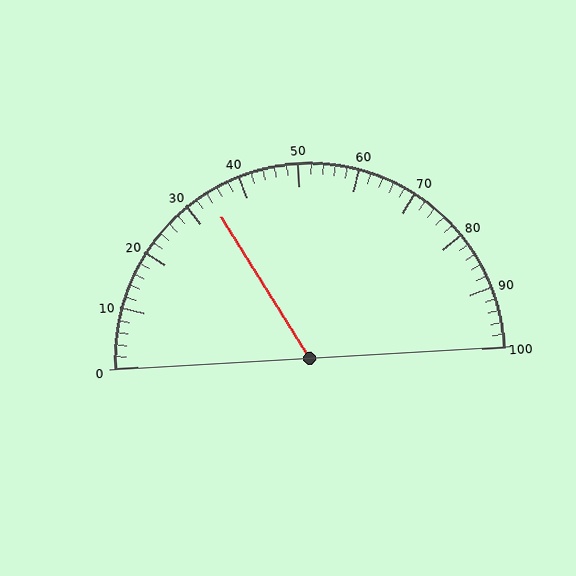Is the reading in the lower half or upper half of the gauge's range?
The reading is in the lower half of the range (0 to 100).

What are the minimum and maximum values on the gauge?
The gauge ranges from 0 to 100.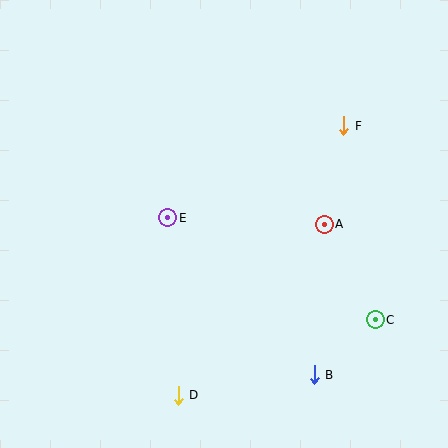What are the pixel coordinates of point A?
Point A is at (324, 224).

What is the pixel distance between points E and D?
The distance between E and D is 177 pixels.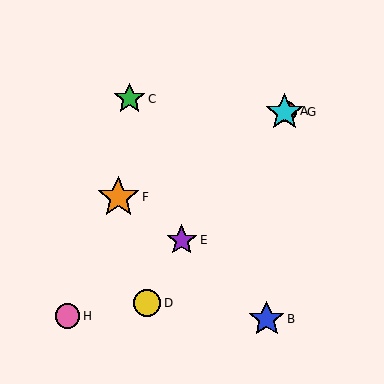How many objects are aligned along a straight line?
3 objects (A, F, G) are aligned along a straight line.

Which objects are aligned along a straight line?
Objects A, F, G are aligned along a straight line.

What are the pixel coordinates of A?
Object A is at (287, 111).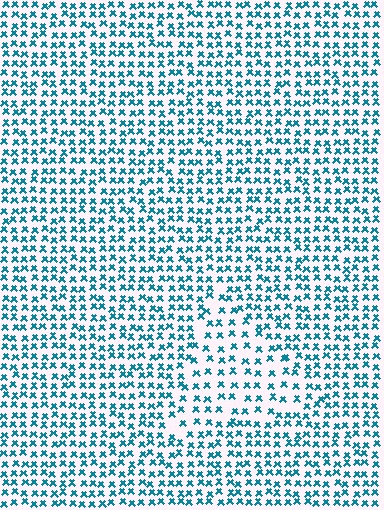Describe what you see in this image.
The image contains small teal elements arranged at two different densities. A triangle-shaped region is visible where the elements are less densely packed than the surrounding area.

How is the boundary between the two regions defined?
The boundary is defined by a change in element density (approximately 1.7x ratio). All elements are the same color, size, and shape.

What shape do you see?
I see a triangle.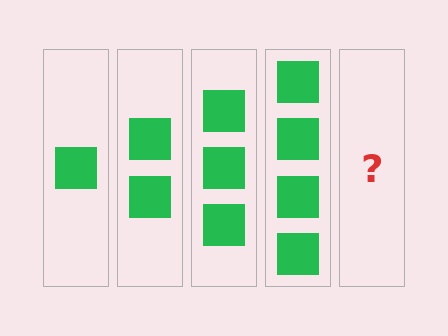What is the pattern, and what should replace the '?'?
The pattern is that each step adds one more square. The '?' should be 5 squares.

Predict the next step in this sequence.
The next step is 5 squares.